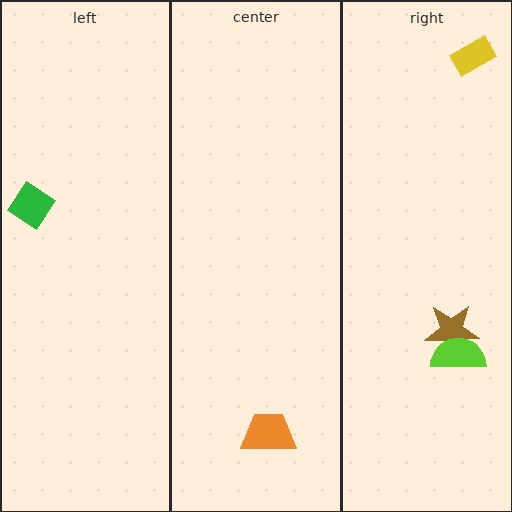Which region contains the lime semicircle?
The right region.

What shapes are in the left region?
The green diamond.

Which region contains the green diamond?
The left region.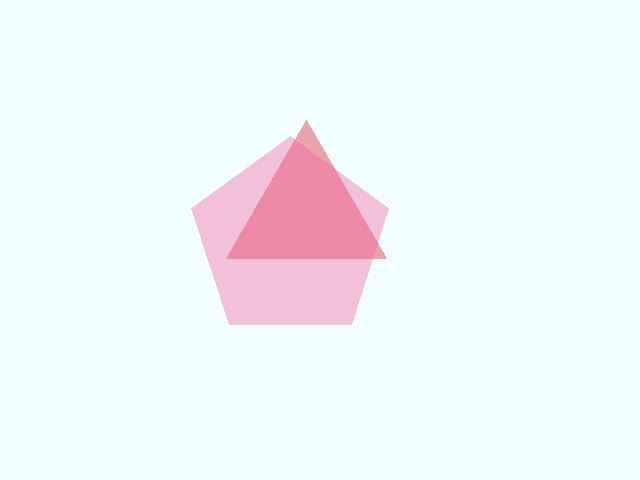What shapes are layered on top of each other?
The layered shapes are: a red triangle, a pink pentagon.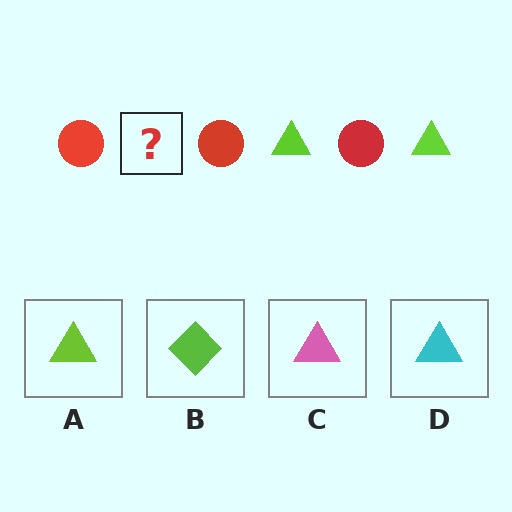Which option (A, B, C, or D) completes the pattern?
A.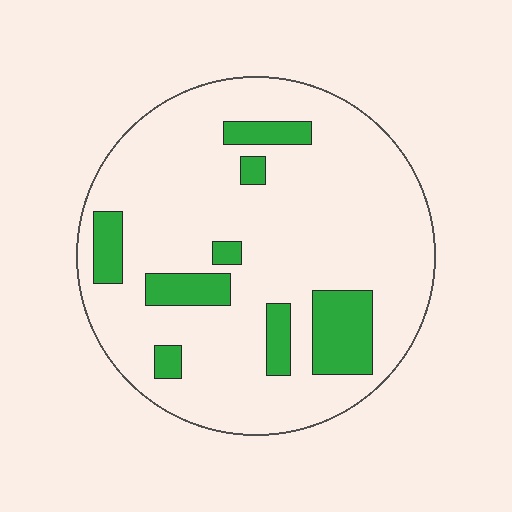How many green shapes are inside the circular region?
8.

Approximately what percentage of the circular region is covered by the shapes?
Approximately 15%.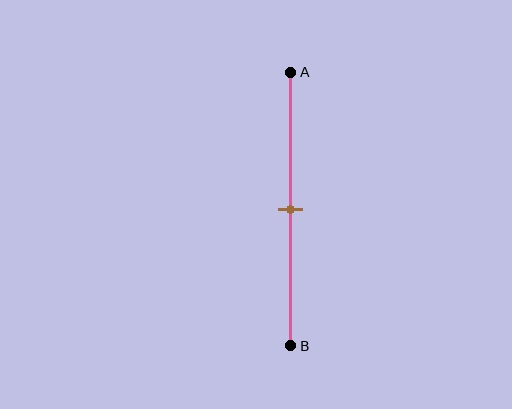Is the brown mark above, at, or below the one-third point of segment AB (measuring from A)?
The brown mark is below the one-third point of segment AB.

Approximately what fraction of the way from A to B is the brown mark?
The brown mark is approximately 50% of the way from A to B.